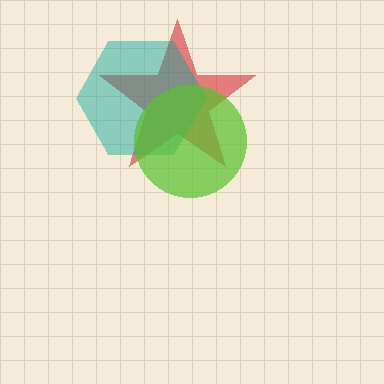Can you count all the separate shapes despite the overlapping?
Yes, there are 3 separate shapes.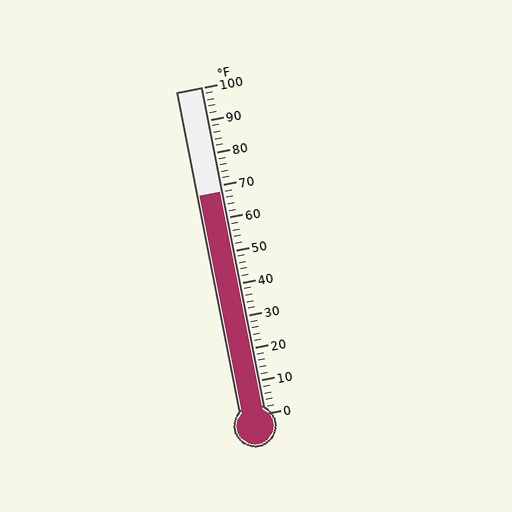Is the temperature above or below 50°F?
The temperature is above 50°F.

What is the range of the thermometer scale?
The thermometer scale ranges from 0°F to 100°F.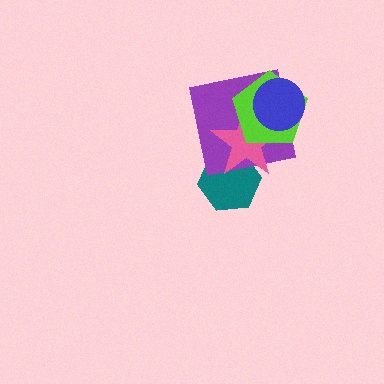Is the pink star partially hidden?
Yes, it is partially covered by another shape.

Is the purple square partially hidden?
Yes, it is partially covered by another shape.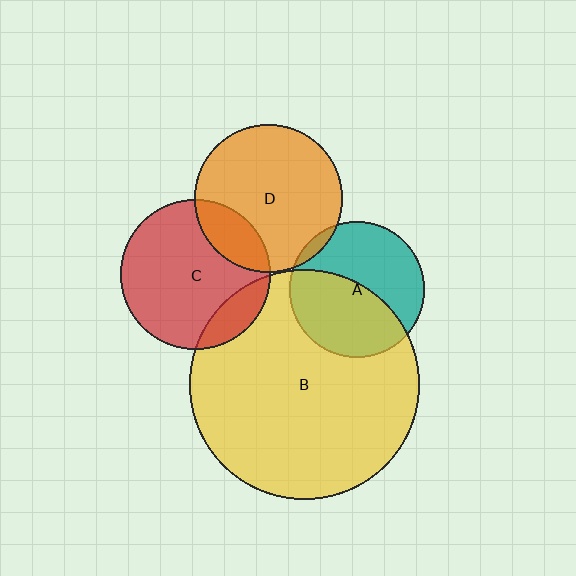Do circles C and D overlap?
Yes.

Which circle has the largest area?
Circle B (yellow).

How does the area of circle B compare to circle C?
Approximately 2.3 times.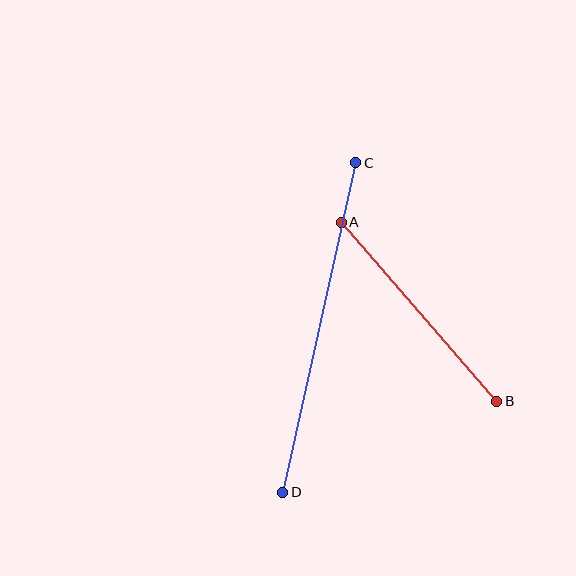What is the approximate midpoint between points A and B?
The midpoint is at approximately (419, 312) pixels.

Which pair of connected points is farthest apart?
Points C and D are farthest apart.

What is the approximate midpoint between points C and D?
The midpoint is at approximately (319, 328) pixels.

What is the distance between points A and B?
The distance is approximately 237 pixels.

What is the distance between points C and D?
The distance is approximately 338 pixels.